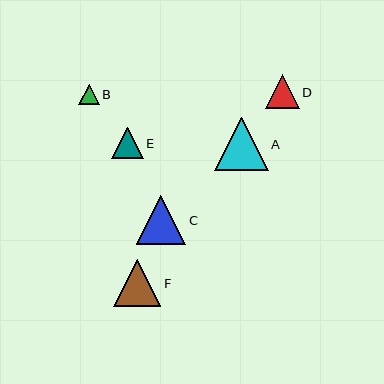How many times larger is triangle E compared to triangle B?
Triangle E is approximately 1.5 times the size of triangle B.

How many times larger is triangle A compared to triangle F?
Triangle A is approximately 1.1 times the size of triangle F.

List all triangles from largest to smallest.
From largest to smallest: A, C, F, D, E, B.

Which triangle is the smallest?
Triangle B is the smallest with a size of approximately 20 pixels.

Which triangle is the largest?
Triangle A is the largest with a size of approximately 54 pixels.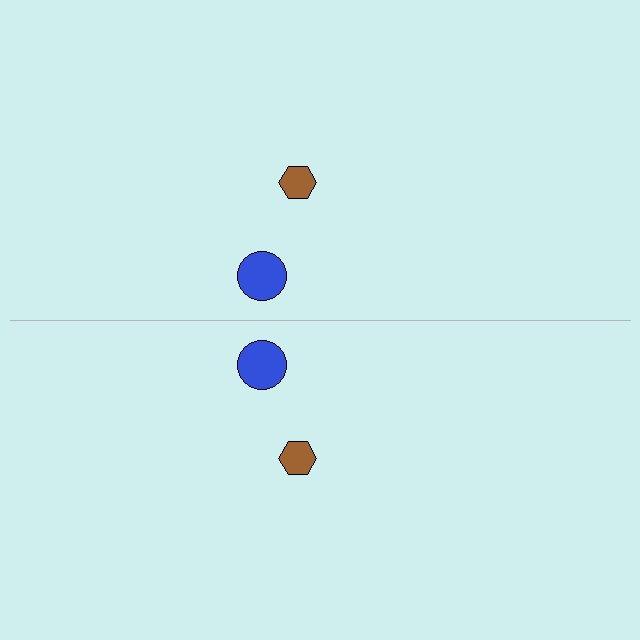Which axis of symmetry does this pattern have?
The pattern has a horizontal axis of symmetry running through the center of the image.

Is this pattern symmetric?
Yes, this pattern has bilateral (reflection) symmetry.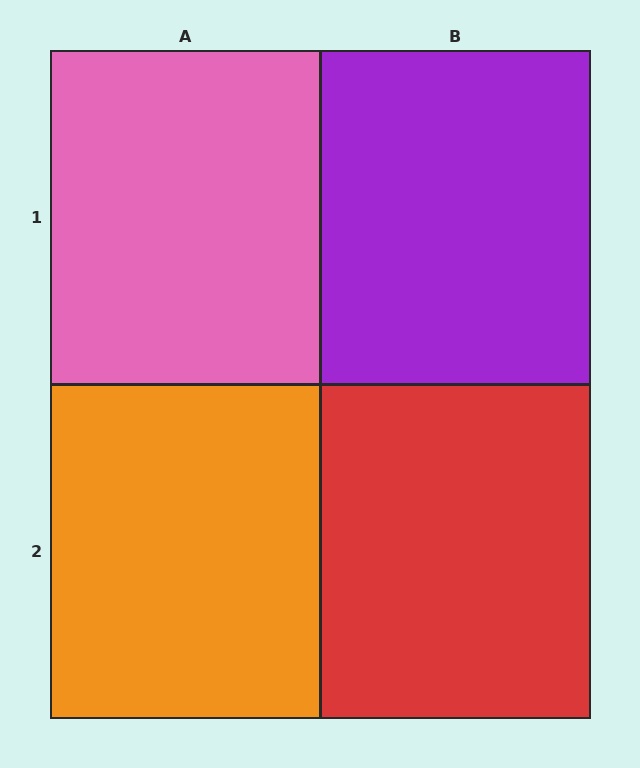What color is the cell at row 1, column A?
Pink.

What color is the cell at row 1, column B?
Purple.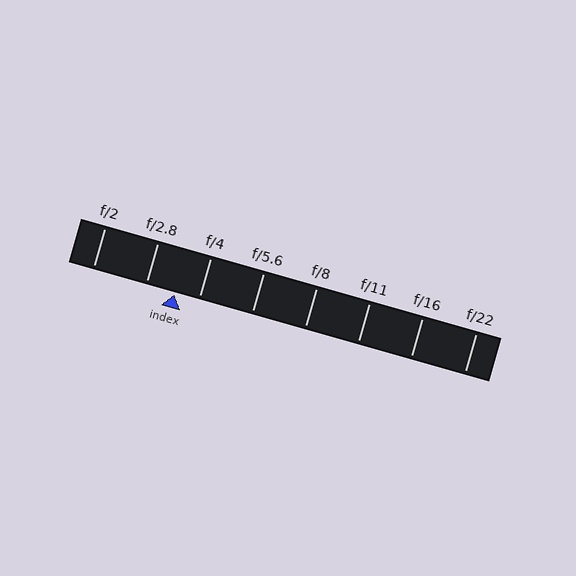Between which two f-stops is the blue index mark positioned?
The index mark is between f/2.8 and f/4.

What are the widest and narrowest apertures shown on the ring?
The widest aperture shown is f/2 and the narrowest is f/22.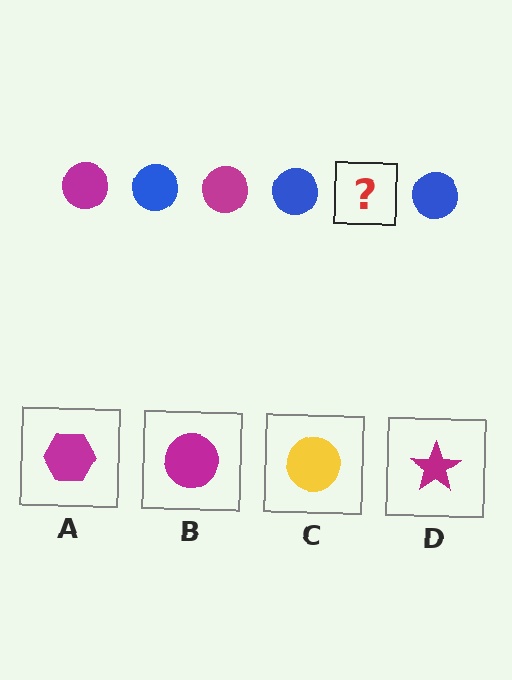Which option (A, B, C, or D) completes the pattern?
B.